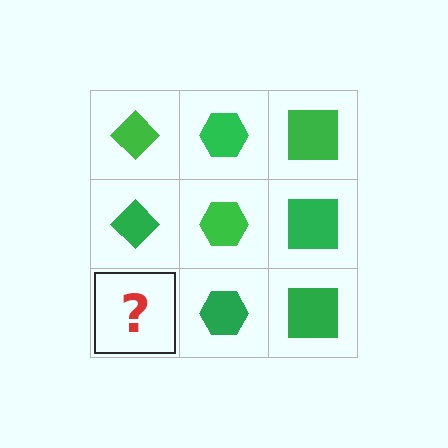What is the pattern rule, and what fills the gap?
The rule is that each column has a consistent shape. The gap should be filled with a green diamond.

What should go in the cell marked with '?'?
The missing cell should contain a green diamond.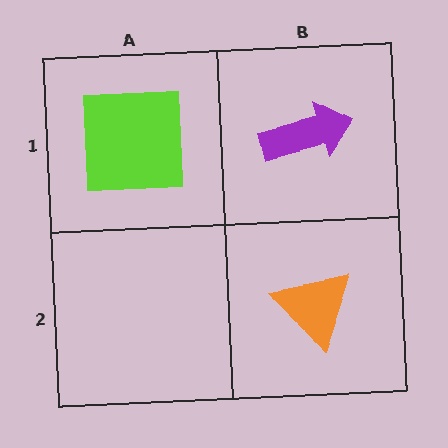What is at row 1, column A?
A lime square.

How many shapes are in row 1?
2 shapes.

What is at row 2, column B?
An orange triangle.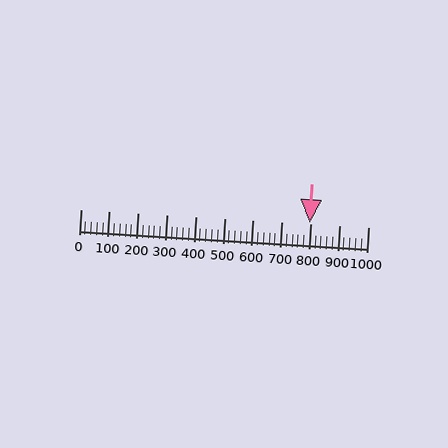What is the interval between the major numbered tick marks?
The major tick marks are spaced 100 units apart.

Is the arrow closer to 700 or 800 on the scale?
The arrow is closer to 800.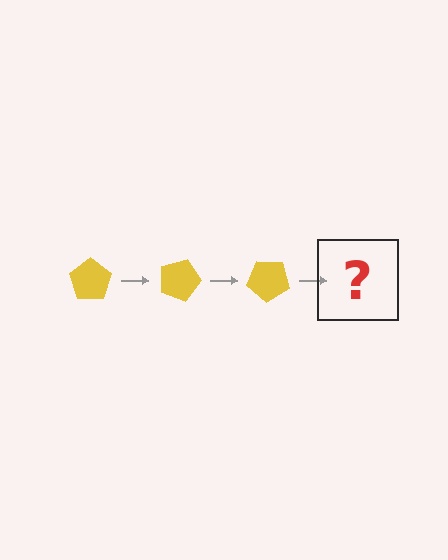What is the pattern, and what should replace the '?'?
The pattern is that the pentagon rotates 20 degrees each step. The '?' should be a yellow pentagon rotated 60 degrees.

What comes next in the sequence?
The next element should be a yellow pentagon rotated 60 degrees.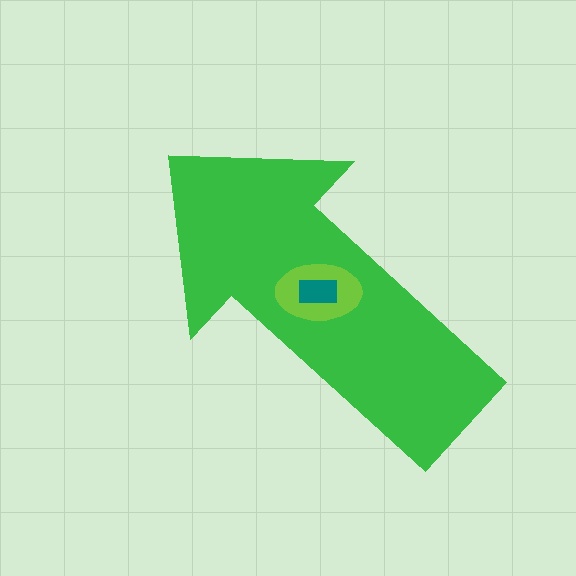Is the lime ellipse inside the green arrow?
Yes.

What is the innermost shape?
The teal rectangle.